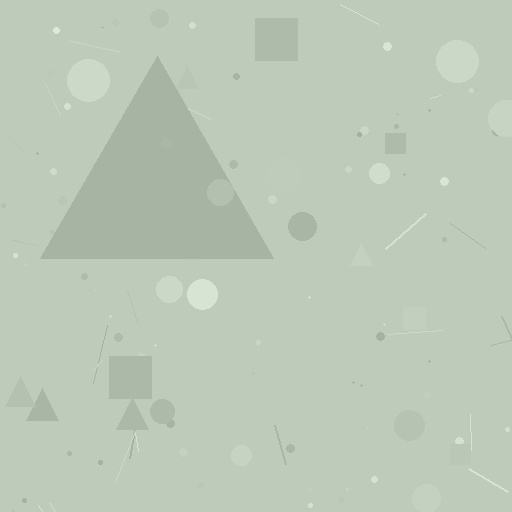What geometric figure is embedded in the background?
A triangle is embedded in the background.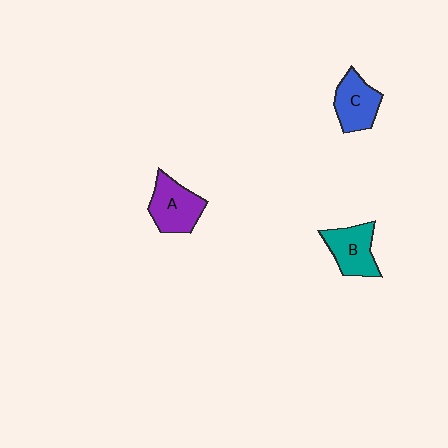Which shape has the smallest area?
Shape C (blue).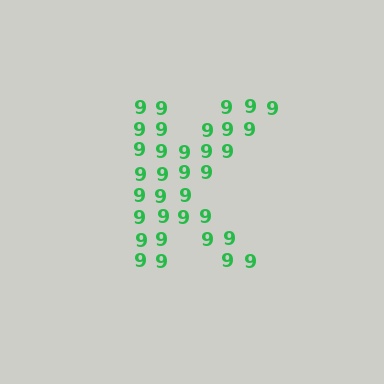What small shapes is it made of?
It is made of small digit 9's.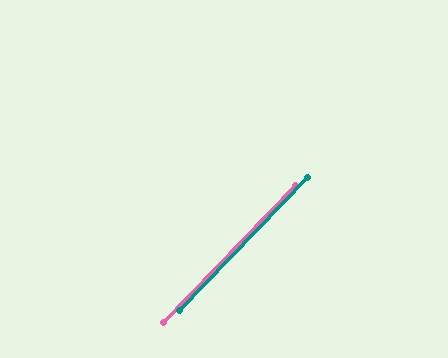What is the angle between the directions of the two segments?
Approximately 0 degrees.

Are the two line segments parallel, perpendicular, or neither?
Parallel — their directions differ by only 0.0°.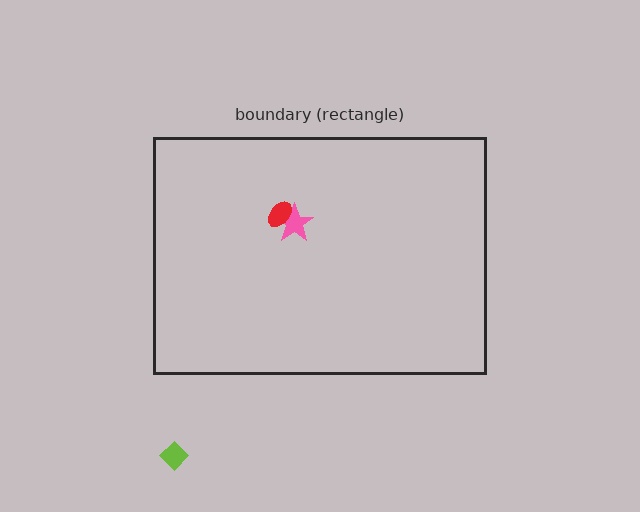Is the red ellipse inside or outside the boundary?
Inside.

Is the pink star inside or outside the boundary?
Inside.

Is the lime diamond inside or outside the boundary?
Outside.